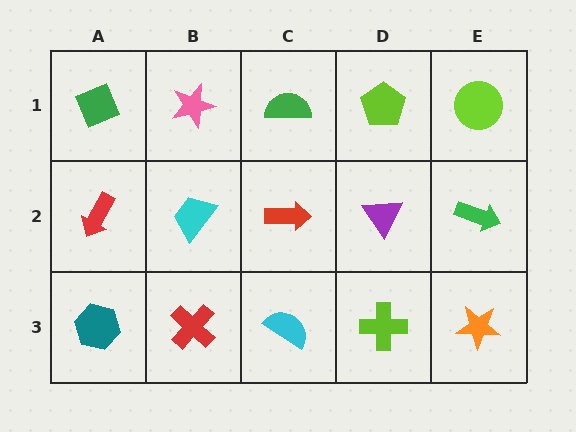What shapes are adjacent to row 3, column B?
A cyan trapezoid (row 2, column B), a teal hexagon (row 3, column A), a cyan semicircle (row 3, column C).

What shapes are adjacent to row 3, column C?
A red arrow (row 2, column C), a red cross (row 3, column B), a lime cross (row 3, column D).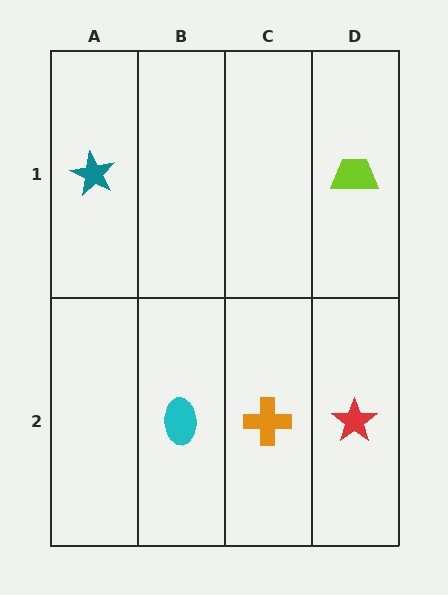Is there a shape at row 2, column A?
No, that cell is empty.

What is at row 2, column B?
A cyan ellipse.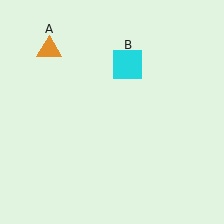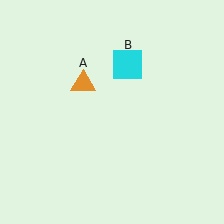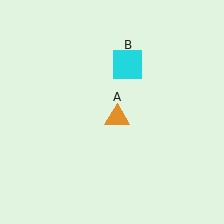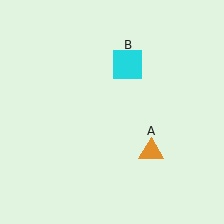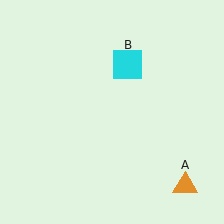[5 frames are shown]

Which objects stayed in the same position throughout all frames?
Cyan square (object B) remained stationary.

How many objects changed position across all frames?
1 object changed position: orange triangle (object A).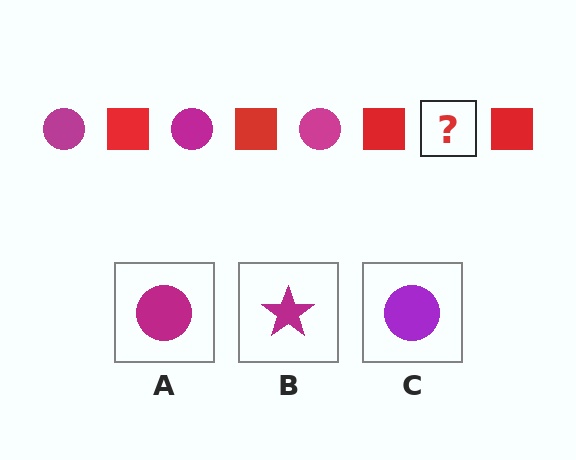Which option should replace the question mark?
Option A.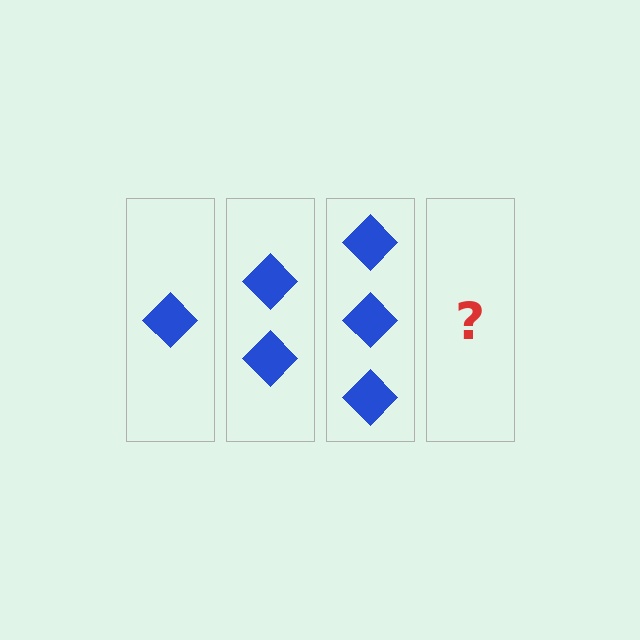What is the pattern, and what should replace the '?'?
The pattern is that each step adds one more diamond. The '?' should be 4 diamonds.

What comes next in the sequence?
The next element should be 4 diamonds.